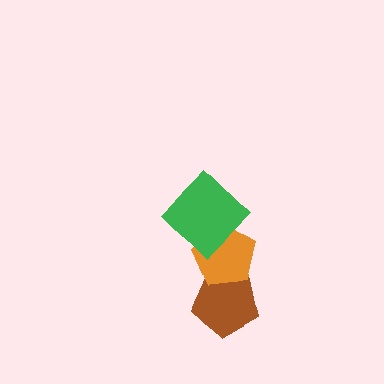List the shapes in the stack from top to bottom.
From top to bottom: the green diamond, the orange pentagon, the brown pentagon.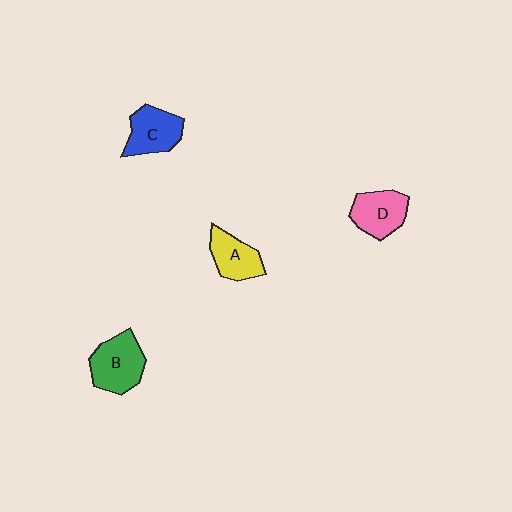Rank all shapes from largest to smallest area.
From largest to smallest: B (green), C (blue), D (pink), A (yellow).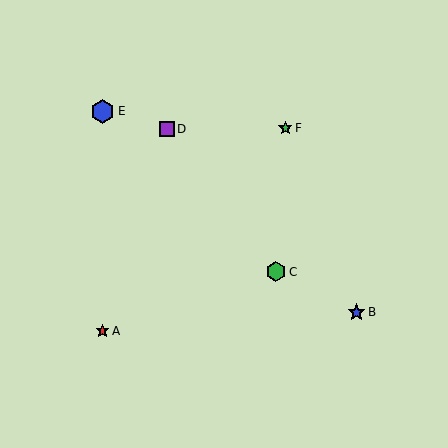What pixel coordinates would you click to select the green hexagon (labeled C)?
Click at (276, 272) to select the green hexagon C.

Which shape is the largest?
The blue hexagon (labeled E) is the largest.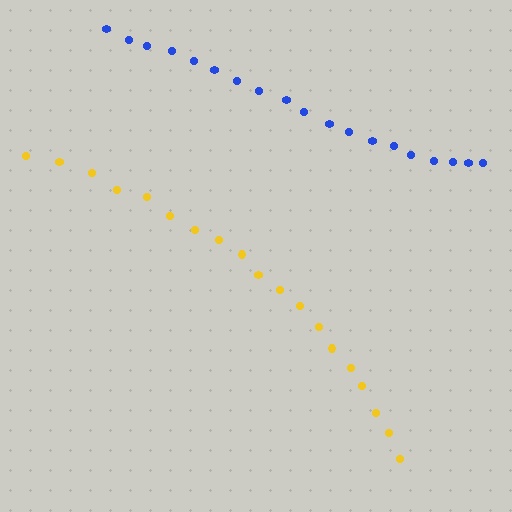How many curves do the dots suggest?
There are 2 distinct paths.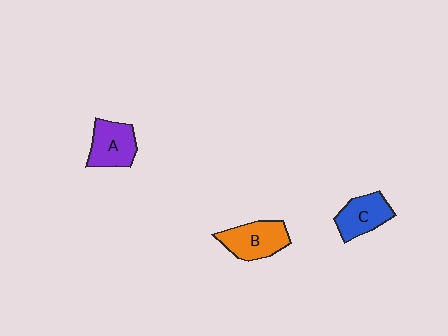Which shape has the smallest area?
Shape C (blue).